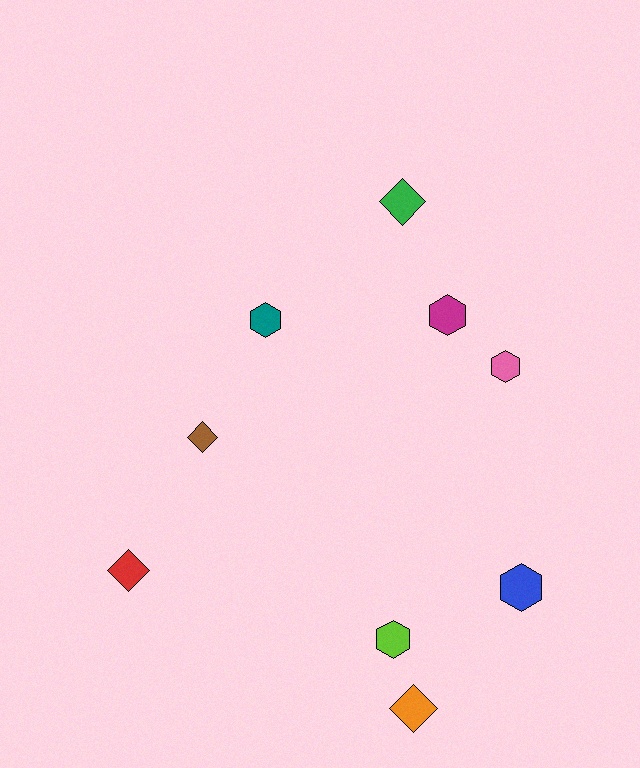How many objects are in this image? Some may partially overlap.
There are 9 objects.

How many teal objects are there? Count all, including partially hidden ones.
There is 1 teal object.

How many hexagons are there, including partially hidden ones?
There are 5 hexagons.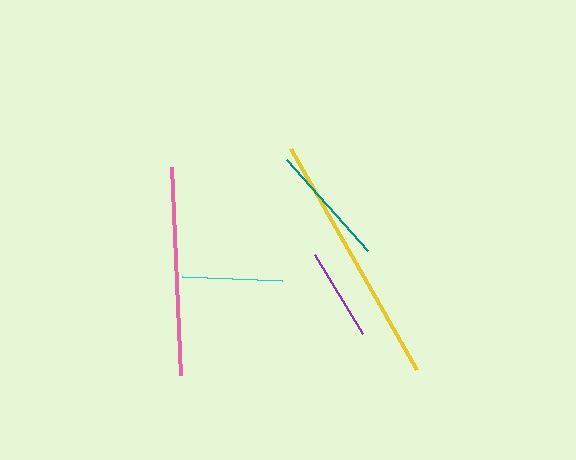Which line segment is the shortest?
The purple line is the shortest at approximately 92 pixels.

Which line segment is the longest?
The yellow line is the longest at approximately 254 pixels.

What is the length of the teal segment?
The teal segment is approximately 122 pixels long.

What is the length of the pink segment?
The pink segment is approximately 209 pixels long.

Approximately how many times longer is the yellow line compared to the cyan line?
The yellow line is approximately 2.5 times the length of the cyan line.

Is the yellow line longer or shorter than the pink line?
The yellow line is longer than the pink line.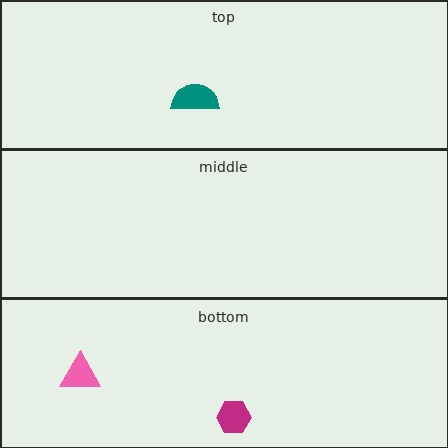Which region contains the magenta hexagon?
The bottom region.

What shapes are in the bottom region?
The pink triangle, the magenta hexagon.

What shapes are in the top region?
The teal semicircle.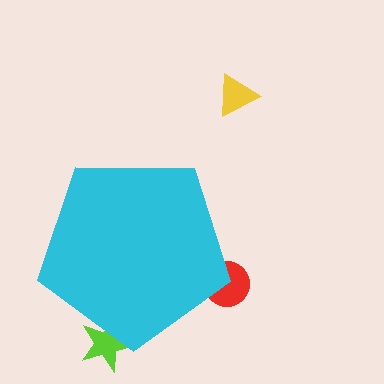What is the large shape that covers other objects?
A cyan pentagon.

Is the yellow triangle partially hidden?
No, the yellow triangle is fully visible.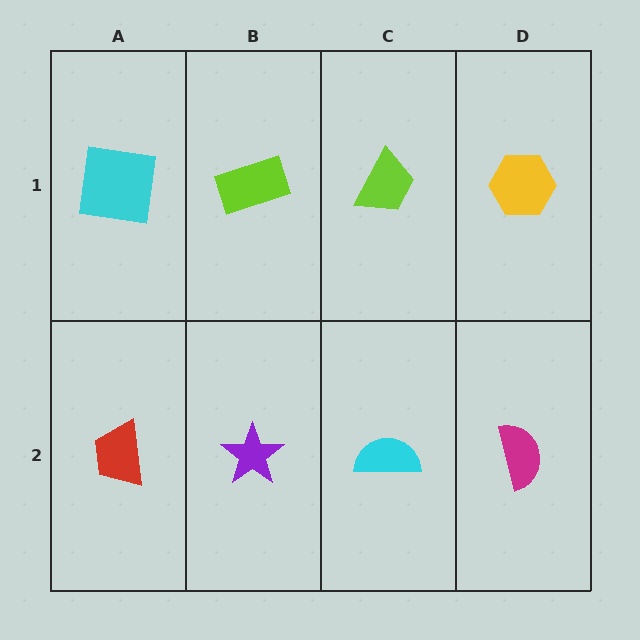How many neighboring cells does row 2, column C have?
3.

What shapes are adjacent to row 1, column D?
A magenta semicircle (row 2, column D), a lime trapezoid (row 1, column C).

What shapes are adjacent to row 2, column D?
A yellow hexagon (row 1, column D), a cyan semicircle (row 2, column C).